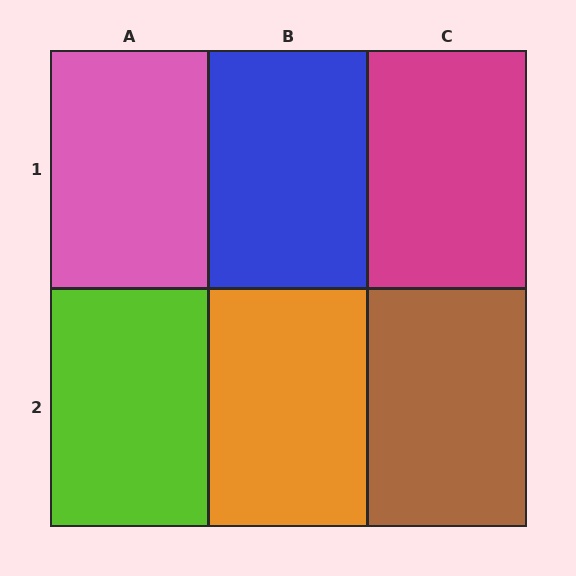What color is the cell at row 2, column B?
Orange.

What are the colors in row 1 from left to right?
Pink, blue, magenta.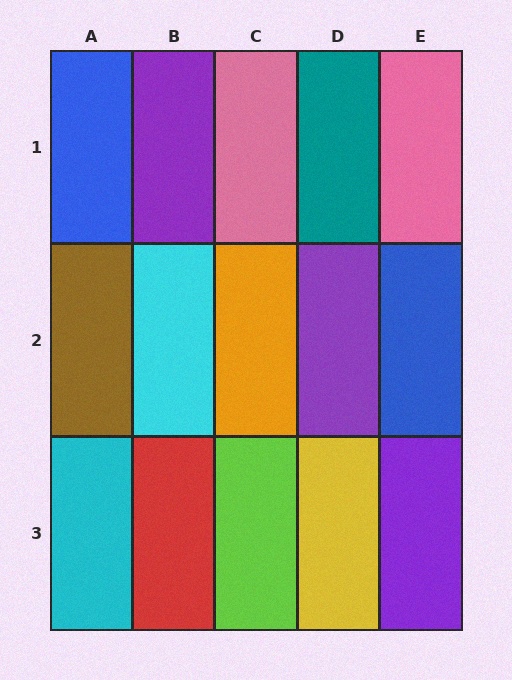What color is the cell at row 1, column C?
Pink.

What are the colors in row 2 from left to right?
Brown, cyan, orange, purple, blue.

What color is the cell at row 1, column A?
Blue.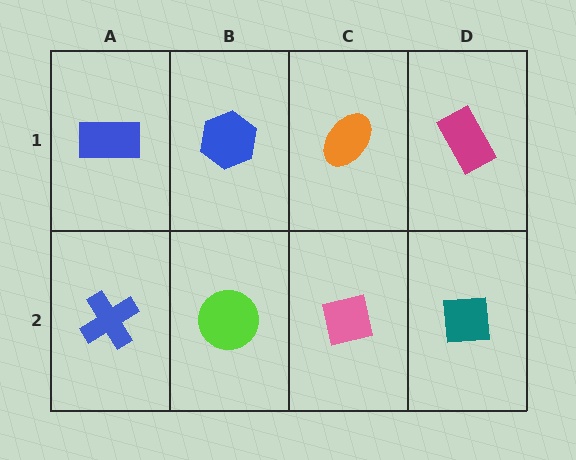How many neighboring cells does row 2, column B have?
3.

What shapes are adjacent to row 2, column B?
A blue hexagon (row 1, column B), a blue cross (row 2, column A), a pink square (row 2, column C).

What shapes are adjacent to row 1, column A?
A blue cross (row 2, column A), a blue hexagon (row 1, column B).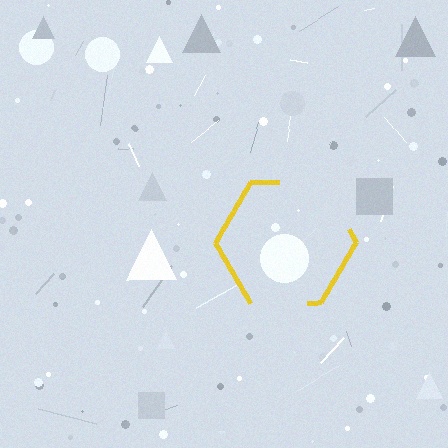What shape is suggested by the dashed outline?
The dashed outline suggests a hexagon.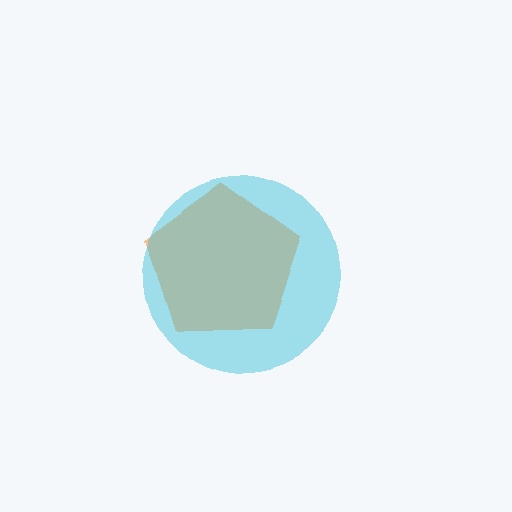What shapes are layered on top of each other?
The layered shapes are: an orange pentagon, a cyan circle.